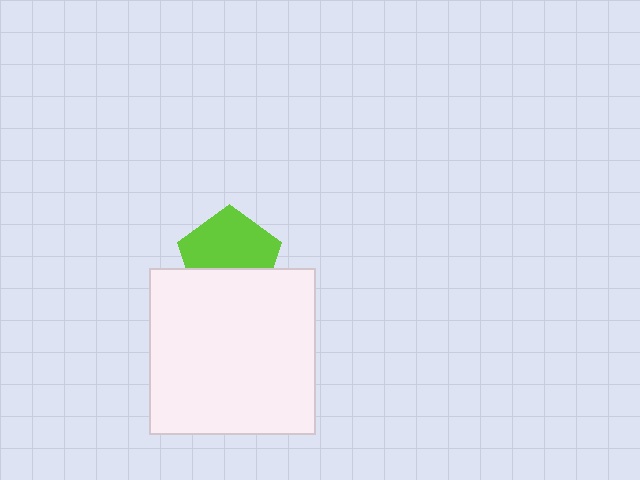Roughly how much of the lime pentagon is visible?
About half of it is visible (roughly 62%).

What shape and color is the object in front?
The object in front is a white square.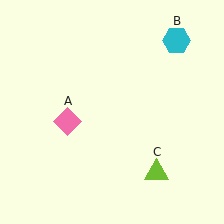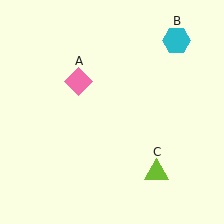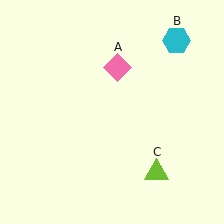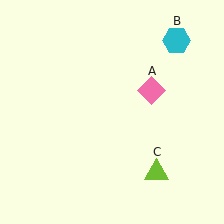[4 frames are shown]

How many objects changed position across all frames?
1 object changed position: pink diamond (object A).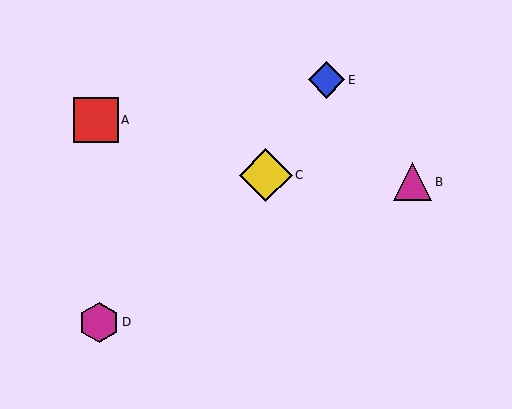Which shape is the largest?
The yellow diamond (labeled C) is the largest.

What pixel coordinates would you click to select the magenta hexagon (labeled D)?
Click at (99, 322) to select the magenta hexagon D.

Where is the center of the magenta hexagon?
The center of the magenta hexagon is at (99, 322).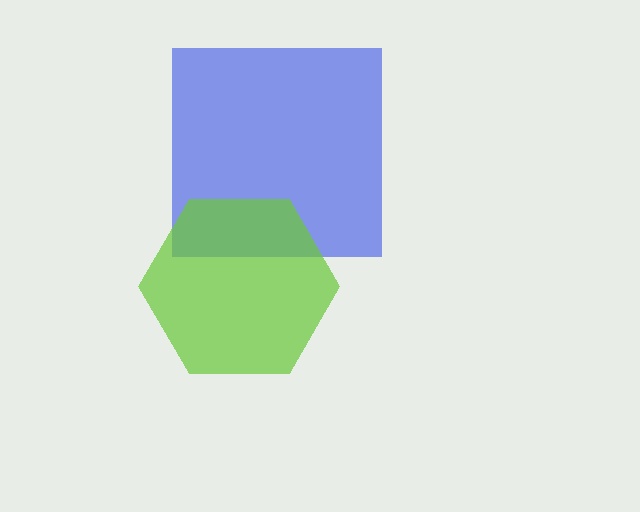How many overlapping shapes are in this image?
There are 2 overlapping shapes in the image.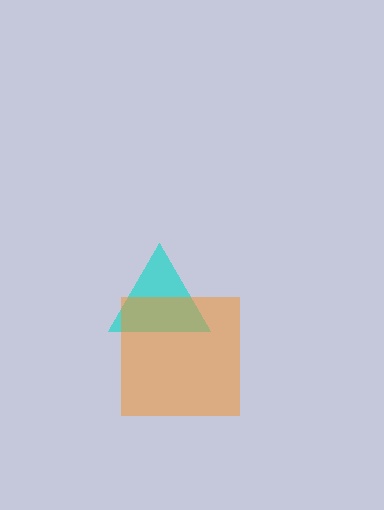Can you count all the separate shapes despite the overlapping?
Yes, there are 2 separate shapes.